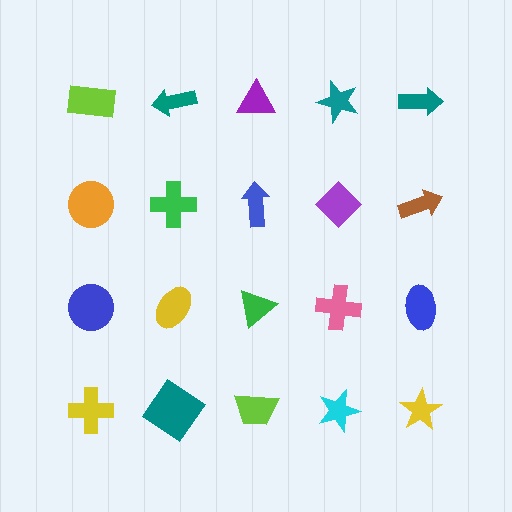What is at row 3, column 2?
A yellow ellipse.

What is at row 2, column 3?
A blue arrow.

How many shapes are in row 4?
5 shapes.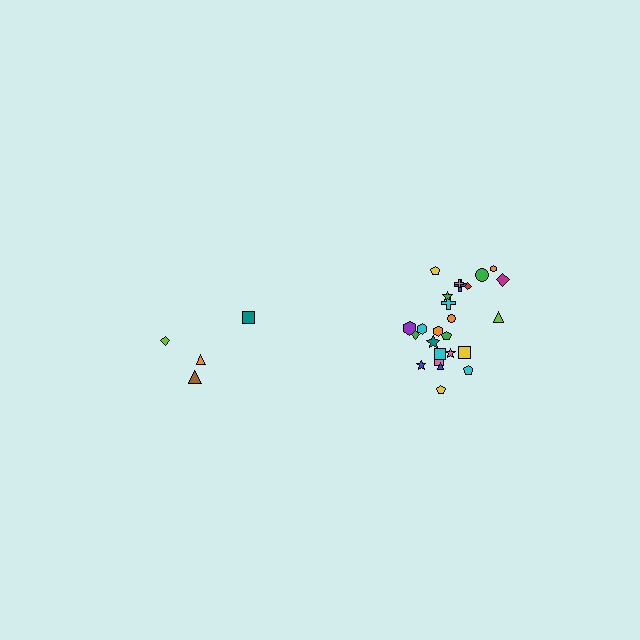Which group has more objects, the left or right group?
The right group.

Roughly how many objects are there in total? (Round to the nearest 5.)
Roughly 30 objects in total.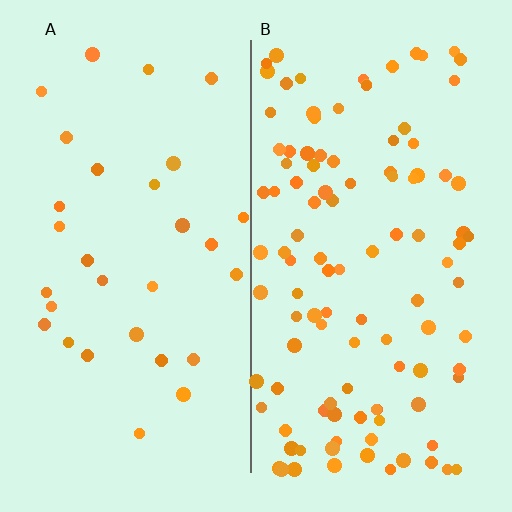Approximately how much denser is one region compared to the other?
Approximately 3.6× — region B over region A.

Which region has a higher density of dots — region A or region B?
B (the right).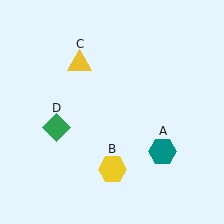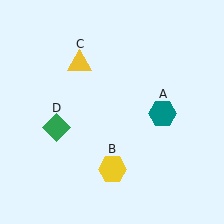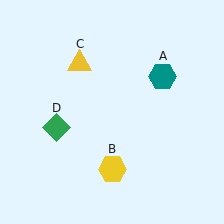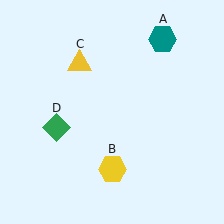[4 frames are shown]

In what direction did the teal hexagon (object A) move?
The teal hexagon (object A) moved up.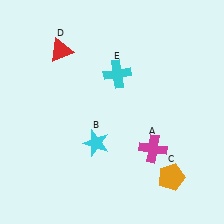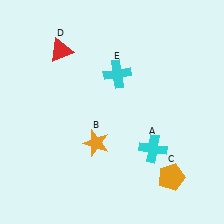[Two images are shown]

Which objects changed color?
A changed from magenta to cyan. B changed from cyan to orange.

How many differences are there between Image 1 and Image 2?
There are 2 differences between the two images.